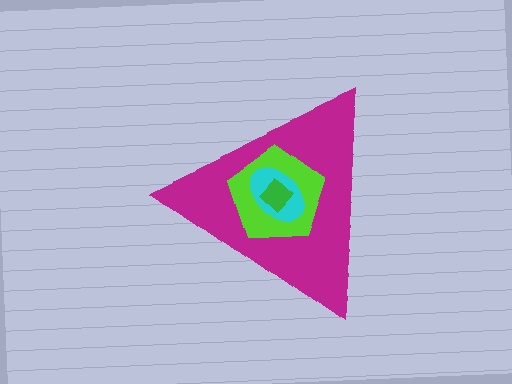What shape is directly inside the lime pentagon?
The cyan ellipse.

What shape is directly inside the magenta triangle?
The lime pentagon.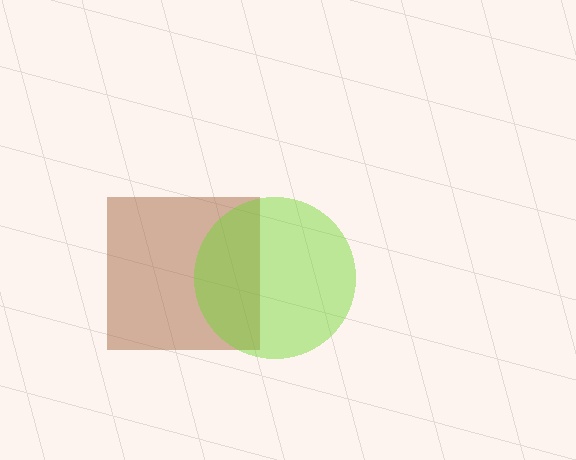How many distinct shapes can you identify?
There are 2 distinct shapes: a brown square, a lime circle.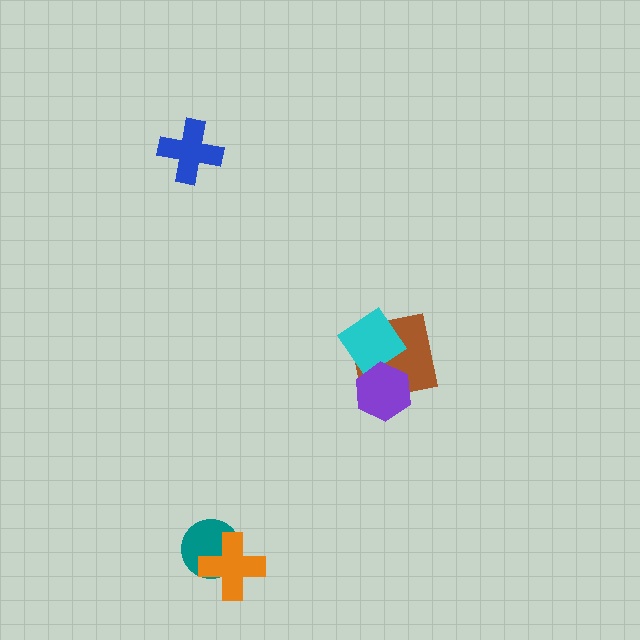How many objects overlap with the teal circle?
1 object overlaps with the teal circle.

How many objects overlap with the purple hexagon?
2 objects overlap with the purple hexagon.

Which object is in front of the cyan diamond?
The purple hexagon is in front of the cyan diamond.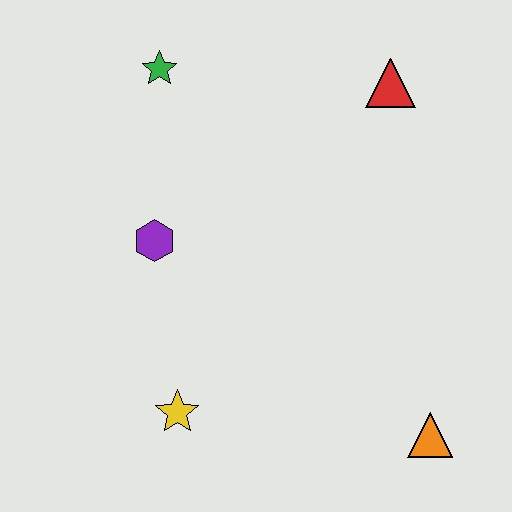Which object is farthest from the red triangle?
The yellow star is farthest from the red triangle.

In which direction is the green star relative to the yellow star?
The green star is above the yellow star.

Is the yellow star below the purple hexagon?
Yes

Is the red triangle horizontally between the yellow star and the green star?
No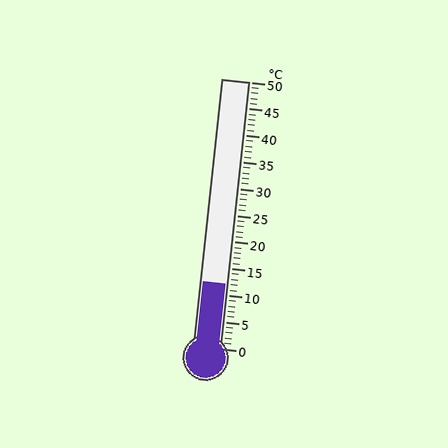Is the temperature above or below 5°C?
The temperature is above 5°C.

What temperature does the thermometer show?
The thermometer shows approximately 12°C.